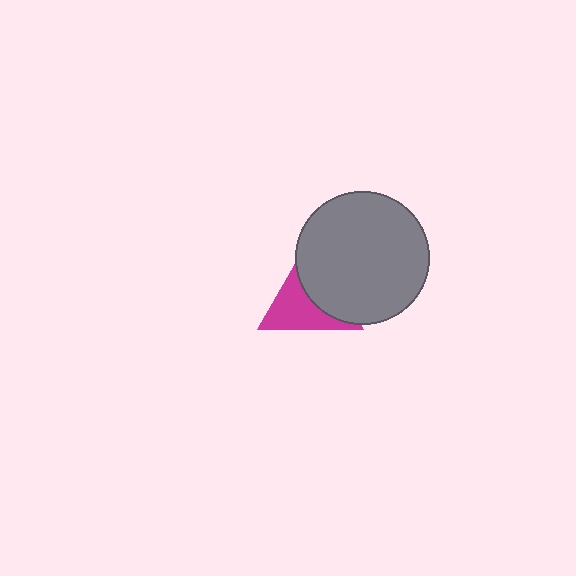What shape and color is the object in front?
The object in front is a gray circle.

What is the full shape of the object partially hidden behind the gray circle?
The partially hidden object is a magenta triangle.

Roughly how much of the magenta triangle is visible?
About half of it is visible (roughly 51%).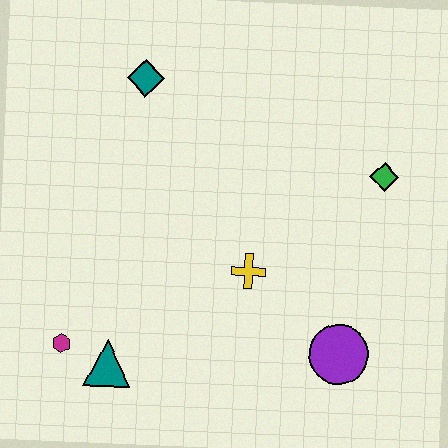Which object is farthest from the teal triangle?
The green diamond is farthest from the teal triangle.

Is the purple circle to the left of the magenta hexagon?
No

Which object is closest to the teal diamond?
The yellow cross is closest to the teal diamond.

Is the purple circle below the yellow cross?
Yes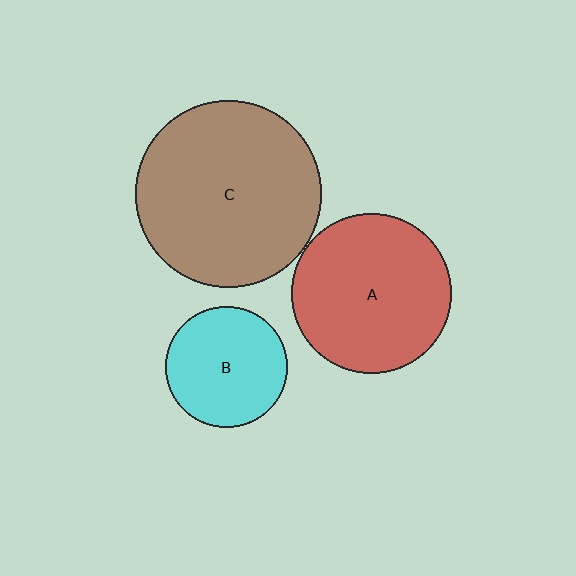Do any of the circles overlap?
No, none of the circles overlap.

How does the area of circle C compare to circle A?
Approximately 1.4 times.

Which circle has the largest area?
Circle C (brown).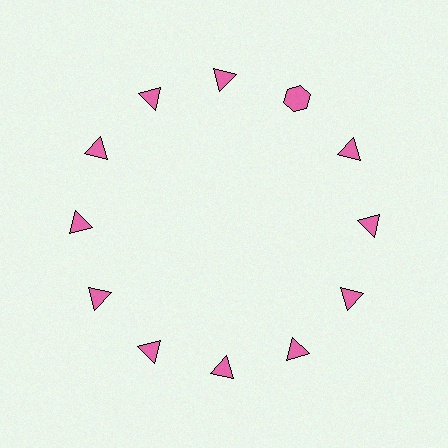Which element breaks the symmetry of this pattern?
The pink hexagon at roughly the 1 o'clock position breaks the symmetry. All other shapes are pink triangles.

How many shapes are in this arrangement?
There are 12 shapes arranged in a ring pattern.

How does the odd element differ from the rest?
It has a different shape: hexagon instead of triangle.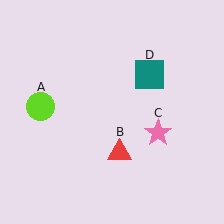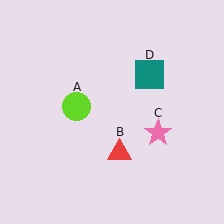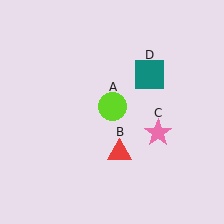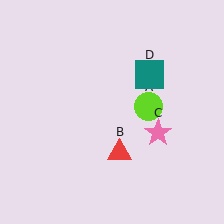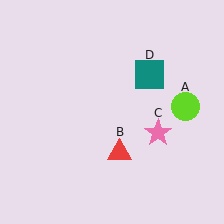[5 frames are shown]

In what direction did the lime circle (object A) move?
The lime circle (object A) moved right.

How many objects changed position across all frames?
1 object changed position: lime circle (object A).